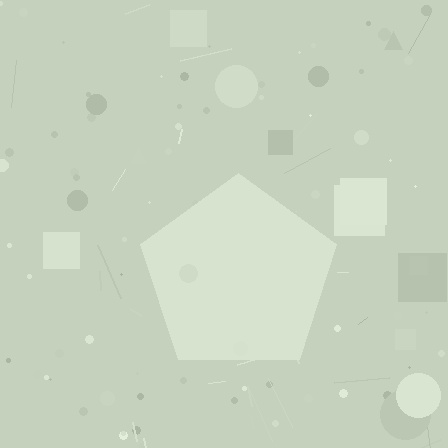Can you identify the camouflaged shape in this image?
The camouflaged shape is a pentagon.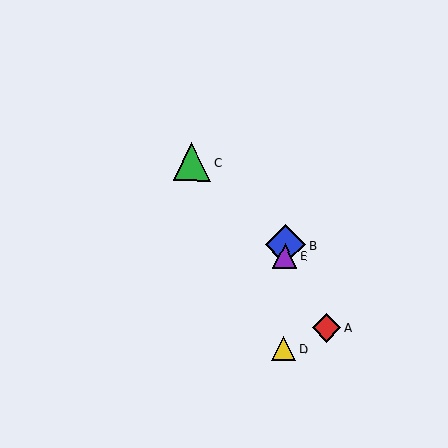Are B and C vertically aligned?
No, B is at x≈285 and C is at x≈192.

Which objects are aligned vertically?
Objects B, D, E are aligned vertically.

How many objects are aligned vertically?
3 objects (B, D, E) are aligned vertically.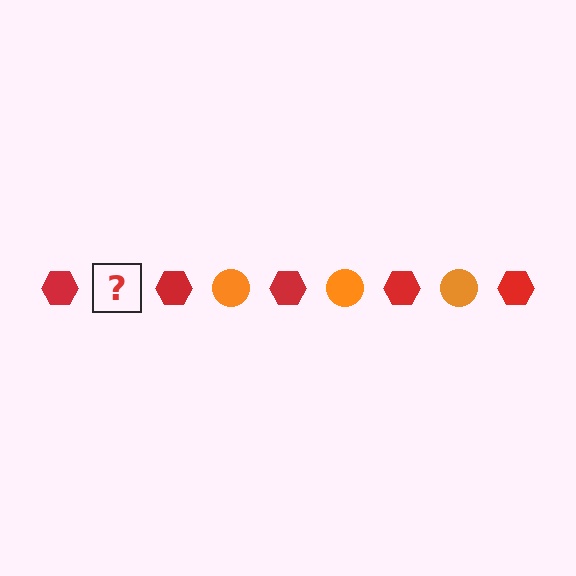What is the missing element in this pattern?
The missing element is an orange circle.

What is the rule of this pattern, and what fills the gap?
The rule is that the pattern alternates between red hexagon and orange circle. The gap should be filled with an orange circle.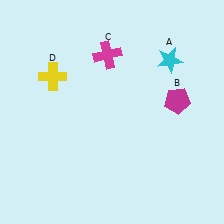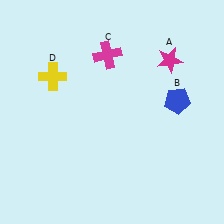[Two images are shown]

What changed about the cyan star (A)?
In Image 1, A is cyan. In Image 2, it changed to magenta.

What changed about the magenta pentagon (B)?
In Image 1, B is magenta. In Image 2, it changed to blue.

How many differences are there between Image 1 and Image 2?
There are 2 differences between the two images.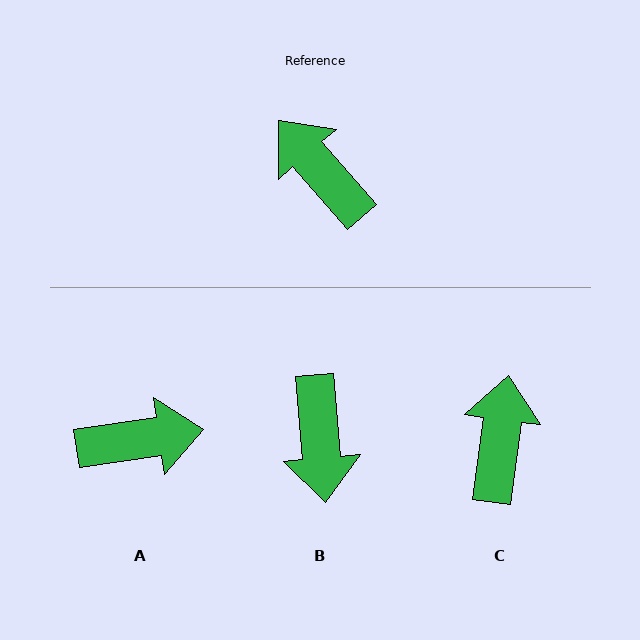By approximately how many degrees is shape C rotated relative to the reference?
Approximately 48 degrees clockwise.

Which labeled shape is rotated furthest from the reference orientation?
B, about 144 degrees away.